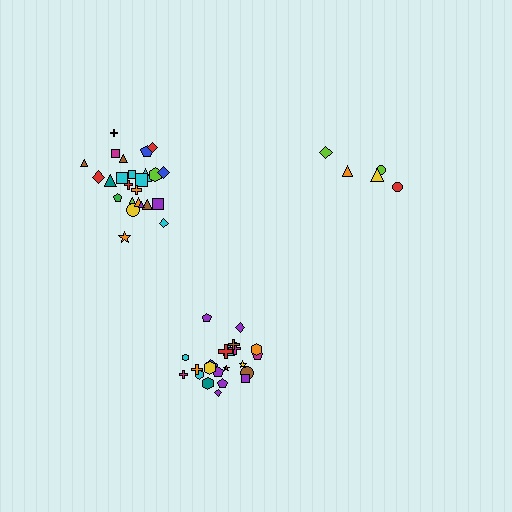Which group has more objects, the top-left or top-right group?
The top-left group.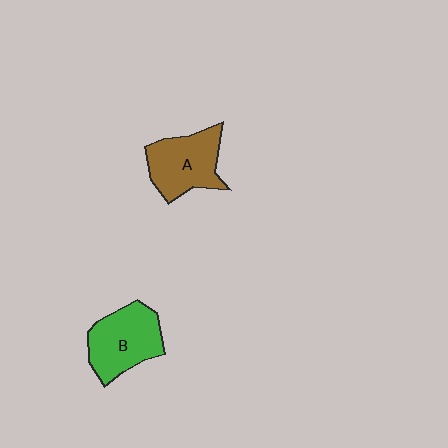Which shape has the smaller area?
Shape A (brown).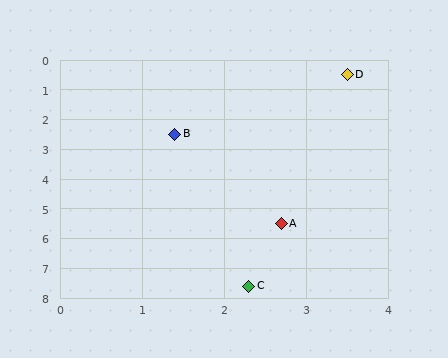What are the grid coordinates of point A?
Point A is at approximately (2.7, 5.5).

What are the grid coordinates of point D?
Point D is at approximately (3.5, 0.5).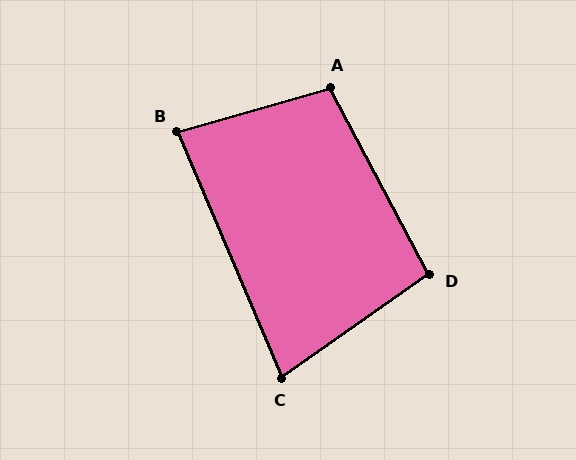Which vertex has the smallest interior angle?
C, at approximately 78 degrees.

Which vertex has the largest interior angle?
A, at approximately 102 degrees.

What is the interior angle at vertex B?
Approximately 83 degrees (acute).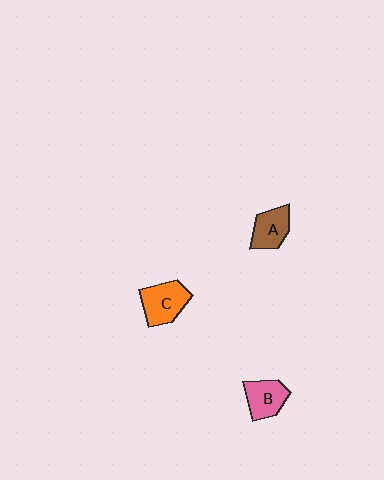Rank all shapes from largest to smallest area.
From largest to smallest: C (orange), B (pink), A (brown).